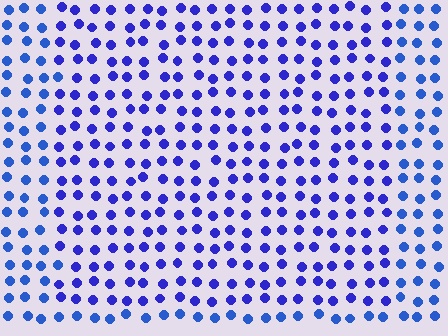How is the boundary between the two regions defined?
The boundary is defined purely by a slight shift in hue (about 21 degrees). Spacing, size, and orientation are identical on both sides.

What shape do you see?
I see a rectangle.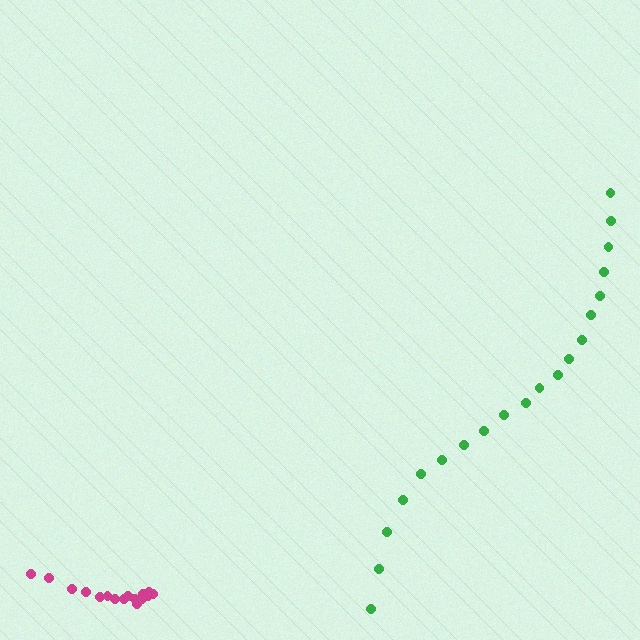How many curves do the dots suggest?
There are 2 distinct paths.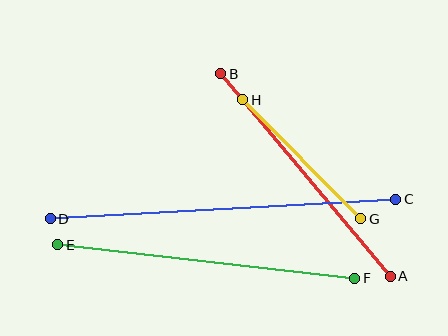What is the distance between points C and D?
The distance is approximately 346 pixels.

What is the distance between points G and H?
The distance is approximately 168 pixels.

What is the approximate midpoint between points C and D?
The midpoint is at approximately (223, 209) pixels.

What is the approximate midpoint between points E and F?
The midpoint is at approximately (206, 261) pixels.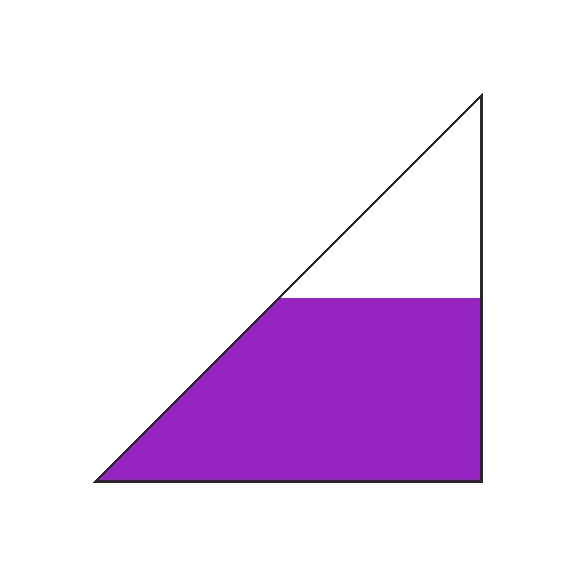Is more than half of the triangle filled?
Yes.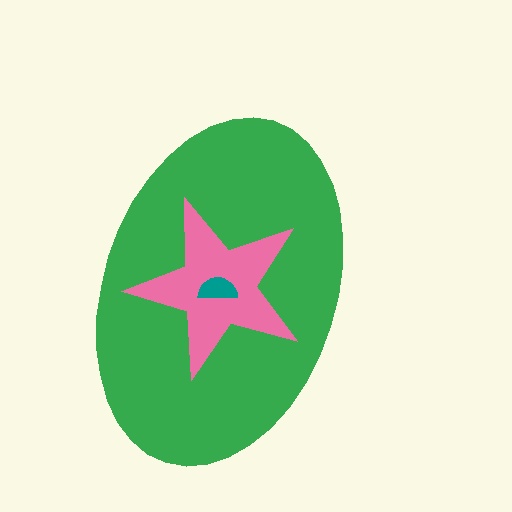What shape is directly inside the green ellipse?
The pink star.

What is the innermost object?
The teal semicircle.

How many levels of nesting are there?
3.